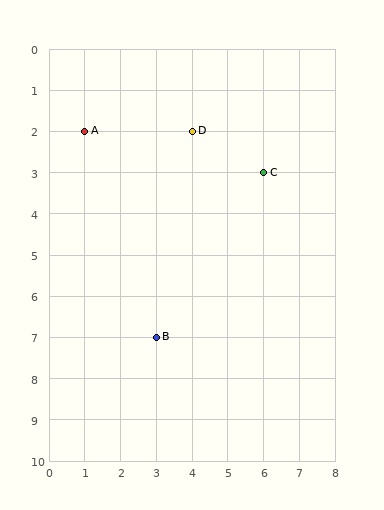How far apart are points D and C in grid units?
Points D and C are 2 columns and 1 row apart (about 2.2 grid units diagonally).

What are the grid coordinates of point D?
Point D is at grid coordinates (4, 2).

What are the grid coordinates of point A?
Point A is at grid coordinates (1, 2).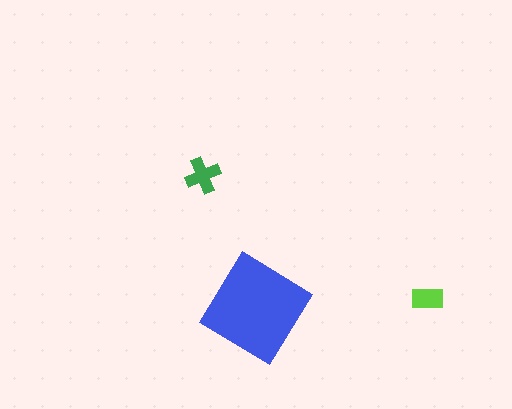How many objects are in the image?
There are 3 objects in the image.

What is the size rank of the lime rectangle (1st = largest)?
3rd.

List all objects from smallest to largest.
The lime rectangle, the green cross, the blue diamond.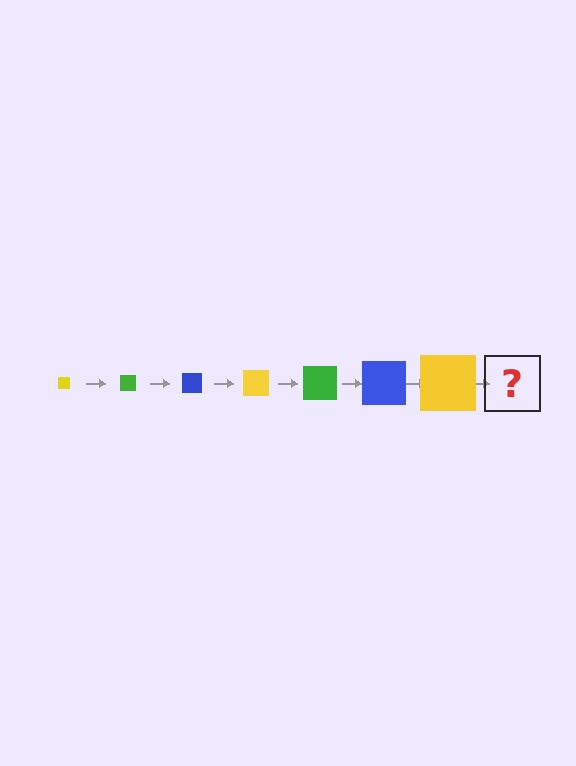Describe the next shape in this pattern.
It should be a green square, larger than the previous one.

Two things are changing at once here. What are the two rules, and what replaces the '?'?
The two rules are that the square grows larger each step and the color cycles through yellow, green, and blue. The '?' should be a green square, larger than the previous one.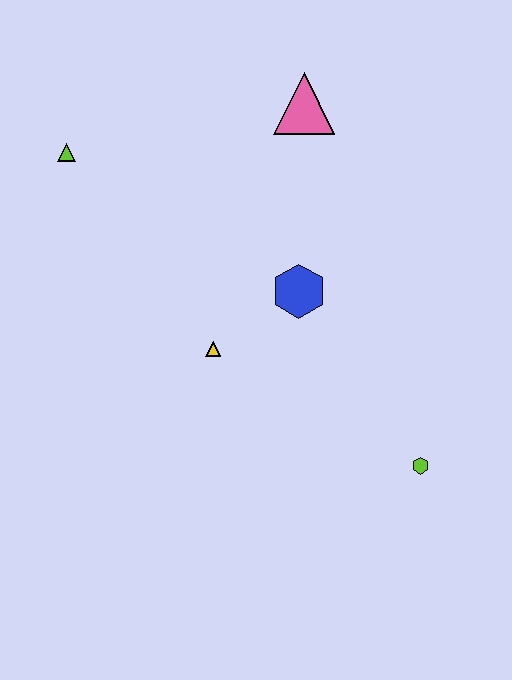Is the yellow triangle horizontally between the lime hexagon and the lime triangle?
Yes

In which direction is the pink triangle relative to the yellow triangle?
The pink triangle is above the yellow triangle.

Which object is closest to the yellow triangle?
The blue hexagon is closest to the yellow triangle.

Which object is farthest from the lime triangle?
The lime hexagon is farthest from the lime triangle.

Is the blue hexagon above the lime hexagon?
Yes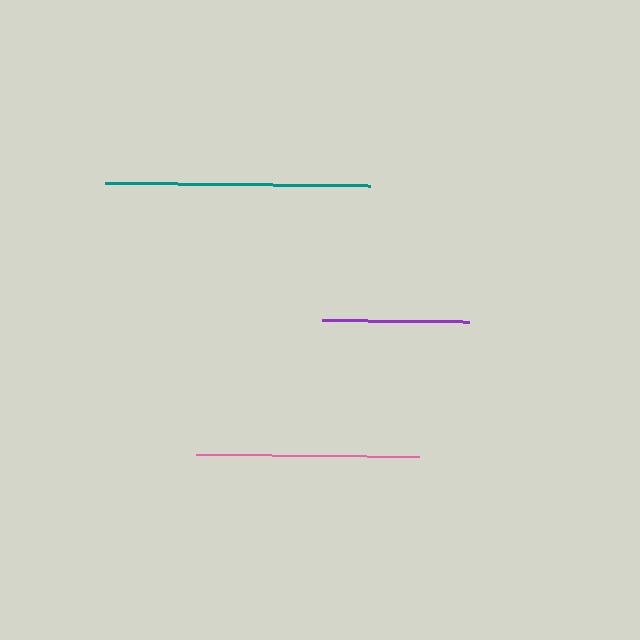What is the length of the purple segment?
The purple segment is approximately 147 pixels long.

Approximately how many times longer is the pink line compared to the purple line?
The pink line is approximately 1.5 times the length of the purple line.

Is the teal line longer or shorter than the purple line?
The teal line is longer than the purple line.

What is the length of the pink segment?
The pink segment is approximately 223 pixels long.